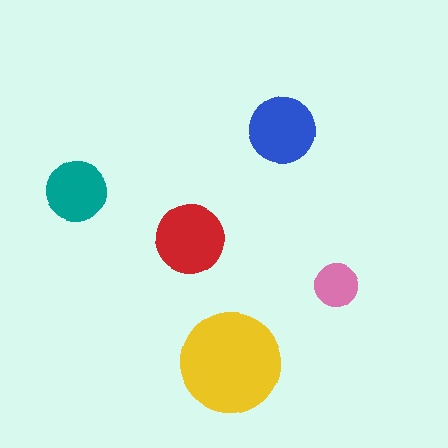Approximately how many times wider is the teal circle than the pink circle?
About 1.5 times wider.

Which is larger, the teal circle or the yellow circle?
The yellow one.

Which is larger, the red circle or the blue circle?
The red one.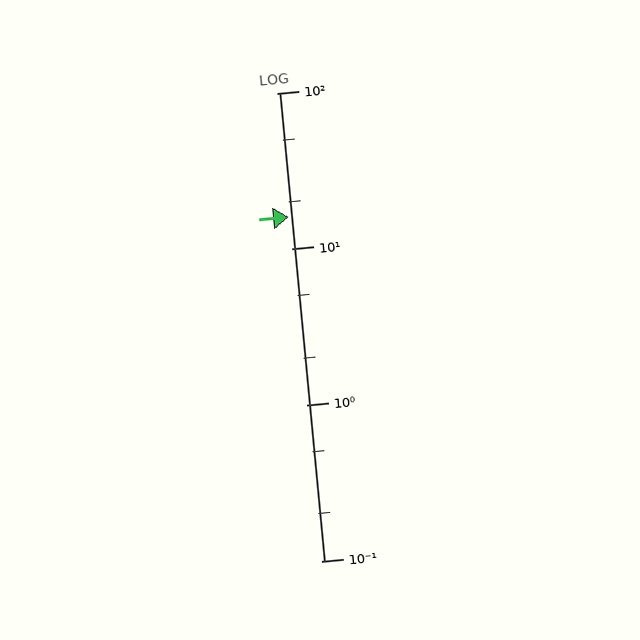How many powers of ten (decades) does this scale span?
The scale spans 3 decades, from 0.1 to 100.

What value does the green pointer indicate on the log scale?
The pointer indicates approximately 16.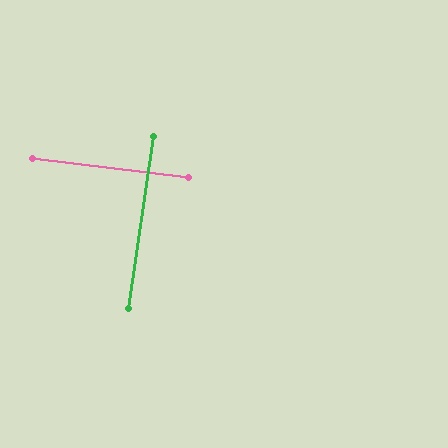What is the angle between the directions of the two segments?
Approximately 89 degrees.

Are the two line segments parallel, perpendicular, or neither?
Perpendicular — they meet at approximately 89°.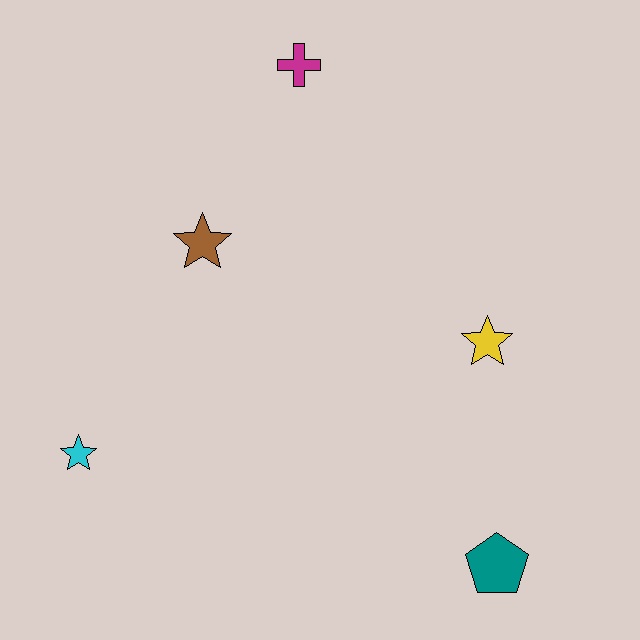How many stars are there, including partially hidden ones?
There are 3 stars.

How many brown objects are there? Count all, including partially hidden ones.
There is 1 brown object.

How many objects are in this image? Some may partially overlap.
There are 5 objects.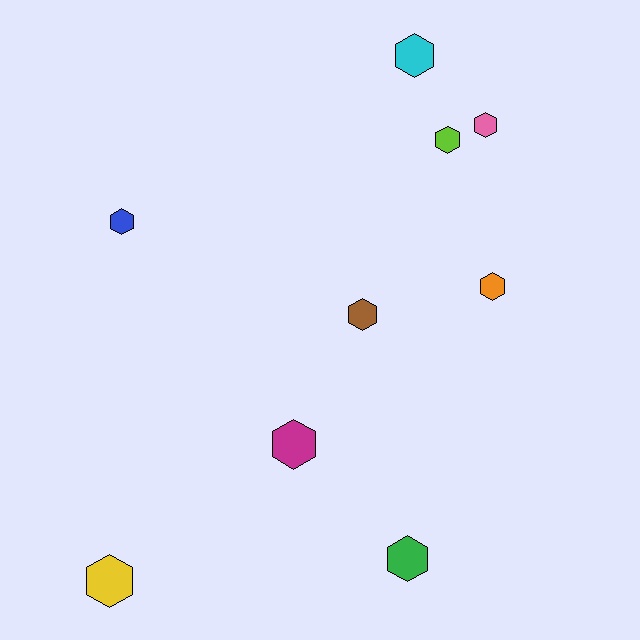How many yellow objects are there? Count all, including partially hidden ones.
There is 1 yellow object.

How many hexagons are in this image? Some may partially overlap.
There are 9 hexagons.